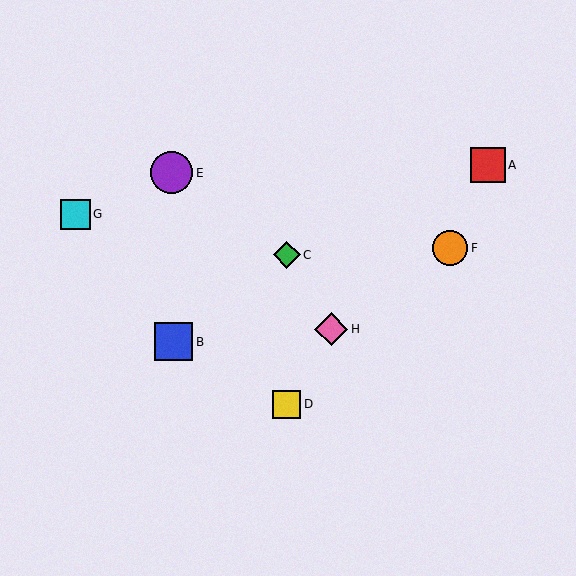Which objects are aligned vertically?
Objects C, D are aligned vertically.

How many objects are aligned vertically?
2 objects (C, D) are aligned vertically.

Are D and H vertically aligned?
No, D is at x≈287 and H is at x≈331.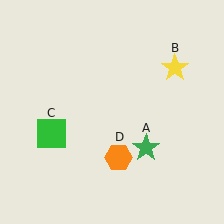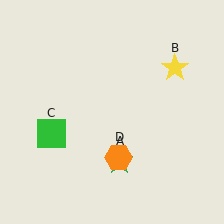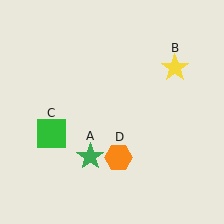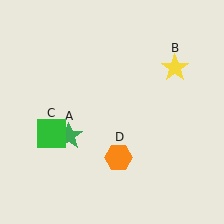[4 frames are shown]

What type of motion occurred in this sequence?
The green star (object A) rotated clockwise around the center of the scene.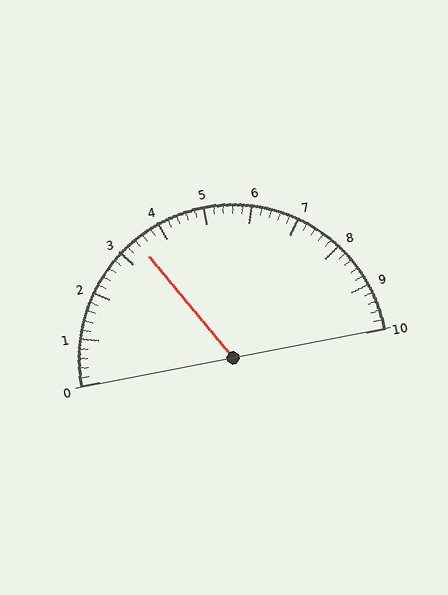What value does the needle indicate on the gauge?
The needle indicates approximately 3.4.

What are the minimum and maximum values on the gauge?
The gauge ranges from 0 to 10.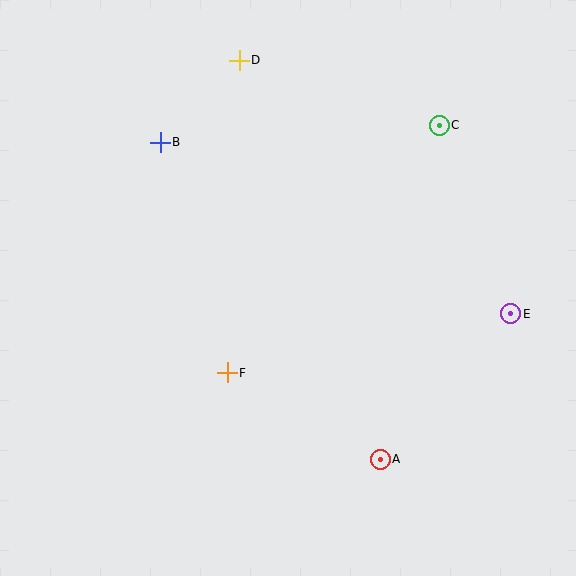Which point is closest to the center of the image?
Point F at (227, 373) is closest to the center.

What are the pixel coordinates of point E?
Point E is at (511, 314).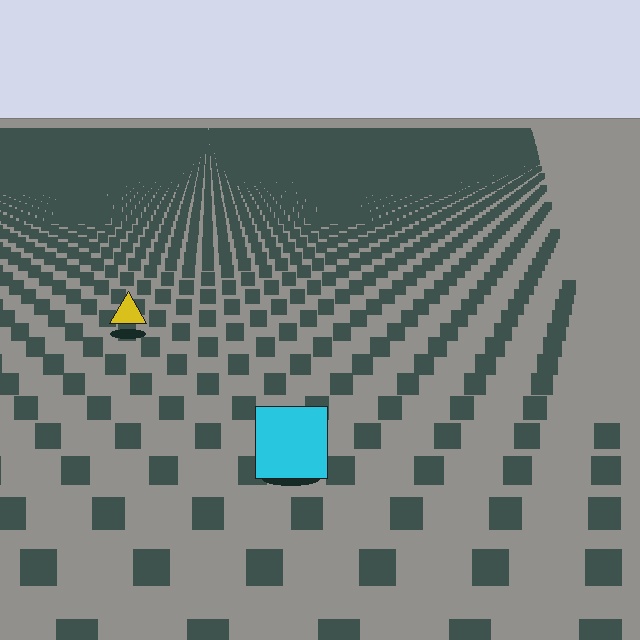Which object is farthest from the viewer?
The yellow triangle is farthest from the viewer. It appears smaller and the ground texture around it is denser.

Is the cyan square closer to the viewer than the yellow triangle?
Yes. The cyan square is closer — you can tell from the texture gradient: the ground texture is coarser near it.